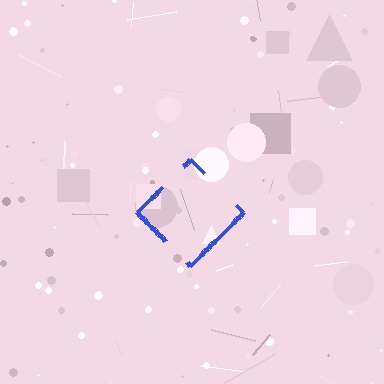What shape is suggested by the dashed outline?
The dashed outline suggests a diamond.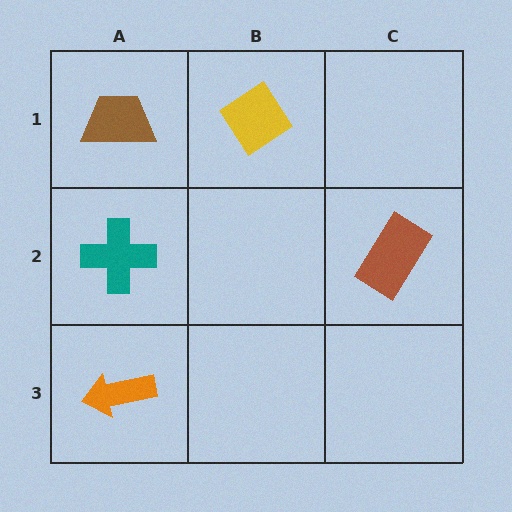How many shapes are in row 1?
2 shapes.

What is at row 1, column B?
A yellow diamond.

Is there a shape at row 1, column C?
No, that cell is empty.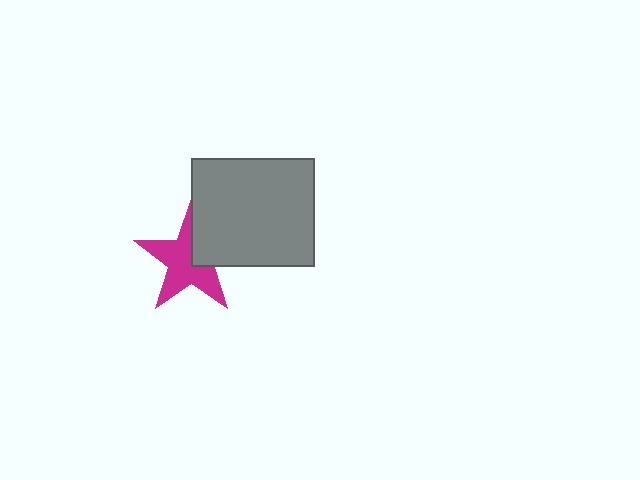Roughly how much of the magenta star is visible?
Most of it is visible (roughly 67%).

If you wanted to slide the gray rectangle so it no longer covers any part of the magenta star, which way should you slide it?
Slide it toward the upper-right — that is the most direct way to separate the two shapes.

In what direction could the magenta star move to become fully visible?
The magenta star could move toward the lower-left. That would shift it out from behind the gray rectangle entirely.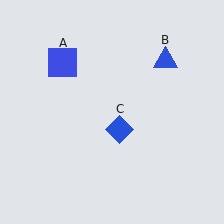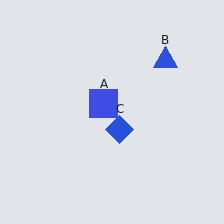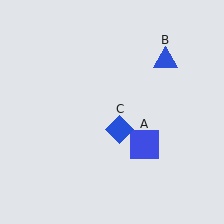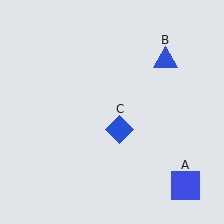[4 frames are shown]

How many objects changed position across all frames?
1 object changed position: blue square (object A).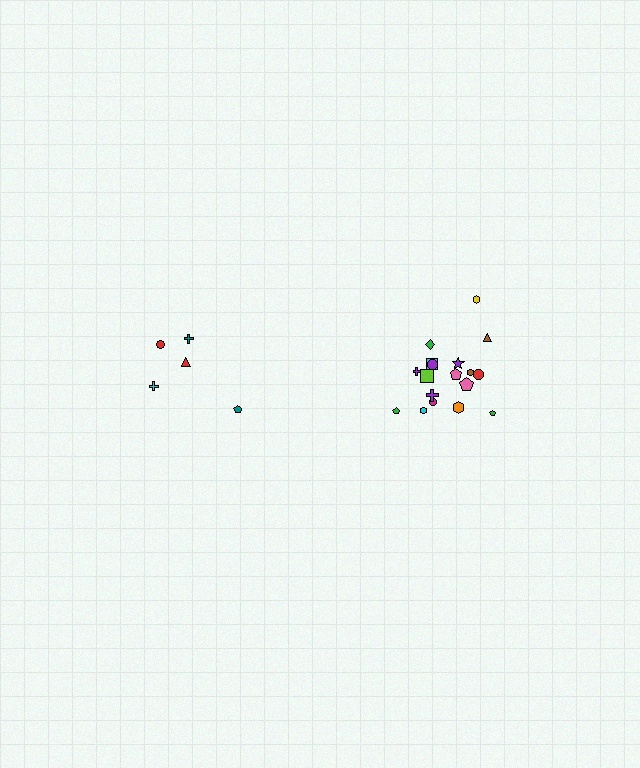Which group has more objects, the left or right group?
The right group.